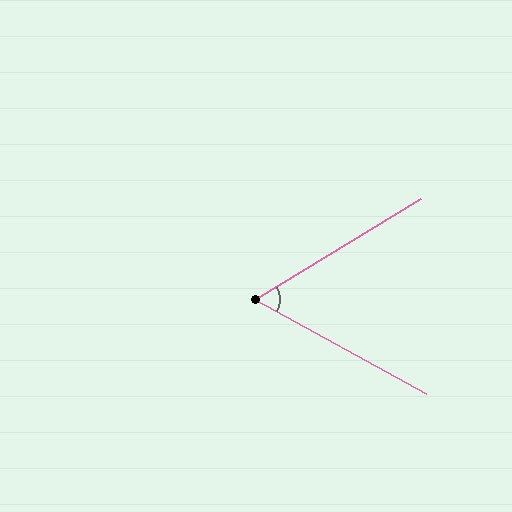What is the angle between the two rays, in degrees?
Approximately 60 degrees.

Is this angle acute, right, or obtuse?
It is acute.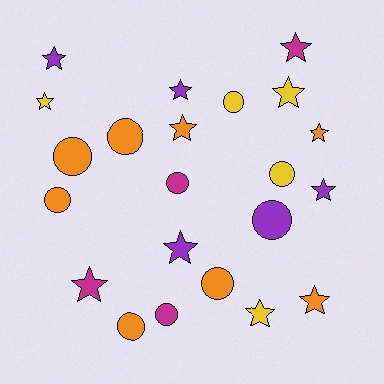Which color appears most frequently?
Orange, with 8 objects.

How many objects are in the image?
There are 22 objects.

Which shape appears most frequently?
Star, with 12 objects.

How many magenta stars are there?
There are 2 magenta stars.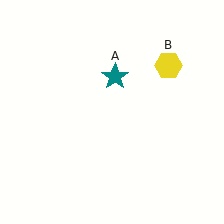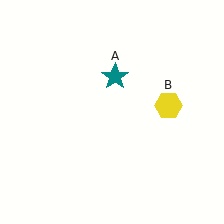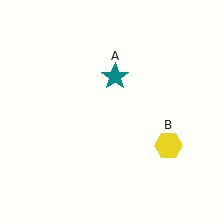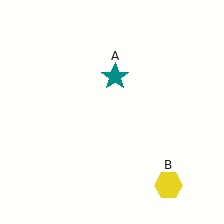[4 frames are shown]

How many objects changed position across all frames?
1 object changed position: yellow hexagon (object B).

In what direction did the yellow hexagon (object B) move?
The yellow hexagon (object B) moved down.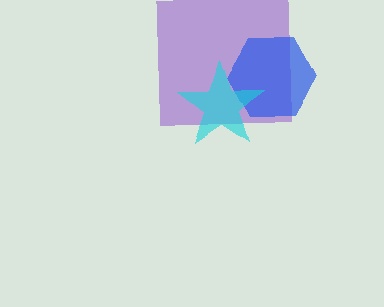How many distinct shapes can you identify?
There are 3 distinct shapes: a purple square, a blue hexagon, a cyan star.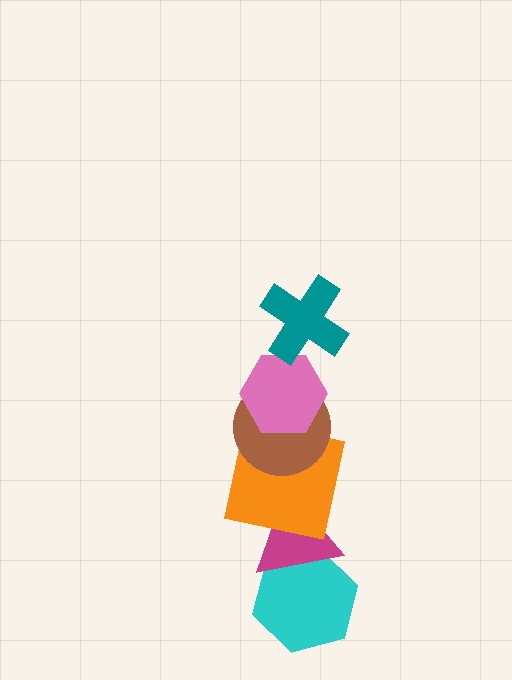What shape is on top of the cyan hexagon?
The magenta triangle is on top of the cyan hexagon.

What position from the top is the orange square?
The orange square is 4th from the top.